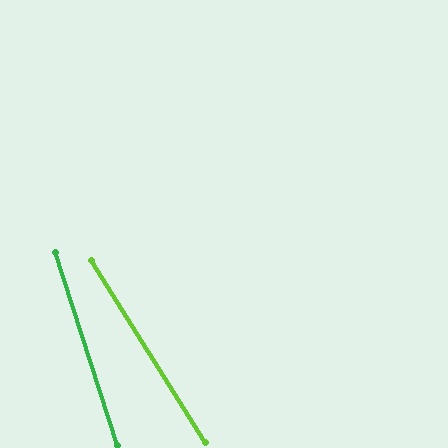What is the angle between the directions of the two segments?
Approximately 14 degrees.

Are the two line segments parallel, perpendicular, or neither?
Neither parallel nor perpendicular — they differ by about 14°.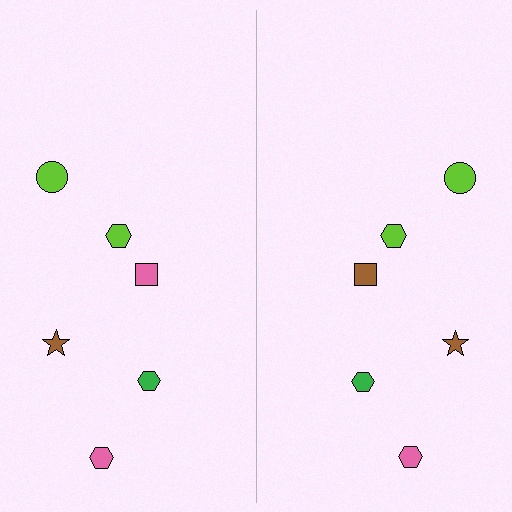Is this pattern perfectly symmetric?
No, the pattern is not perfectly symmetric. The brown square on the right side breaks the symmetry — its mirror counterpart is pink.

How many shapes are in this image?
There are 12 shapes in this image.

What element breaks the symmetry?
The brown square on the right side breaks the symmetry — its mirror counterpart is pink.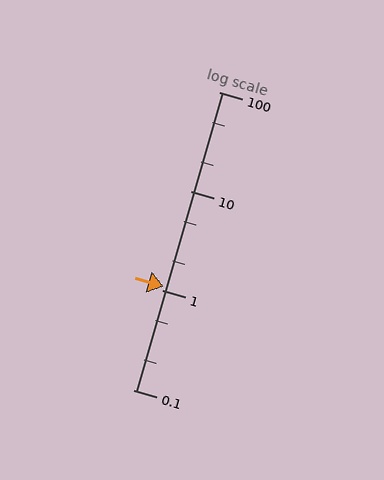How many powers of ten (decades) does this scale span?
The scale spans 3 decades, from 0.1 to 100.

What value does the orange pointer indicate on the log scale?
The pointer indicates approximately 1.1.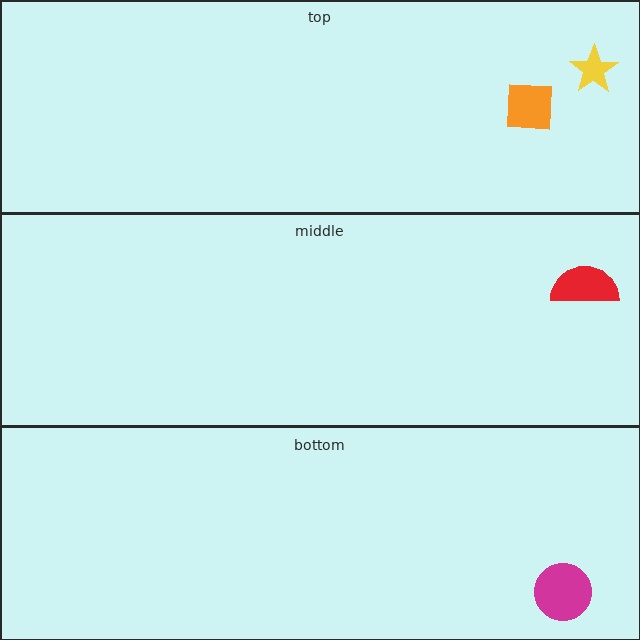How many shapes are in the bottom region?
1.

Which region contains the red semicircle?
The middle region.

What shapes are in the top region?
The orange square, the yellow star.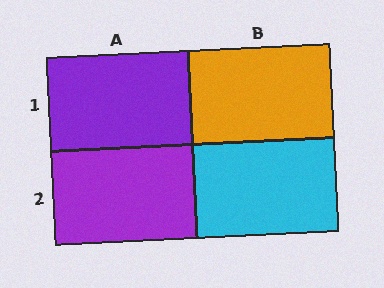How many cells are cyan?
1 cell is cyan.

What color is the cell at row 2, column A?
Purple.